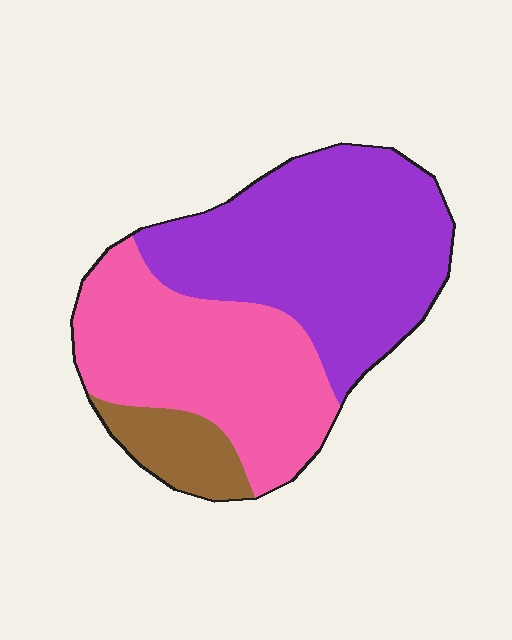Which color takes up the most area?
Purple, at roughly 50%.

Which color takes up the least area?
Brown, at roughly 10%.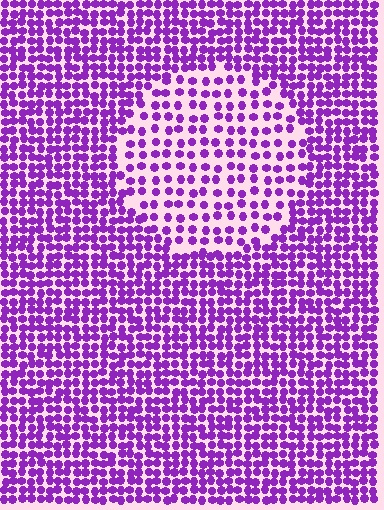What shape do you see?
I see a circle.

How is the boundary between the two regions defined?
The boundary is defined by a change in element density (approximately 1.9x ratio). All elements are the same color, size, and shape.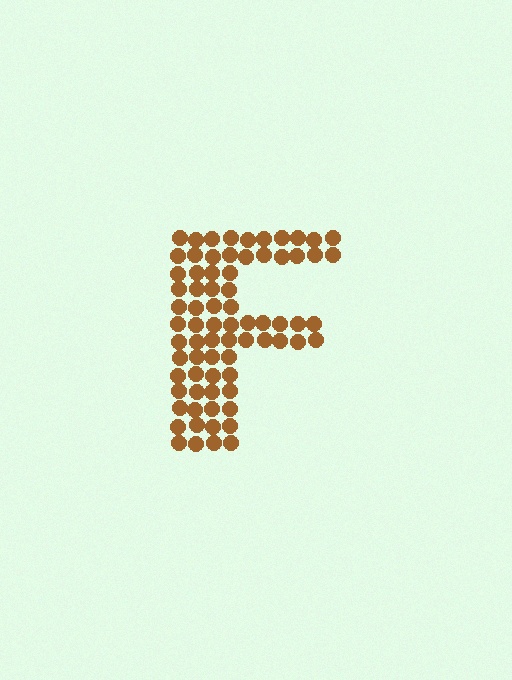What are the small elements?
The small elements are circles.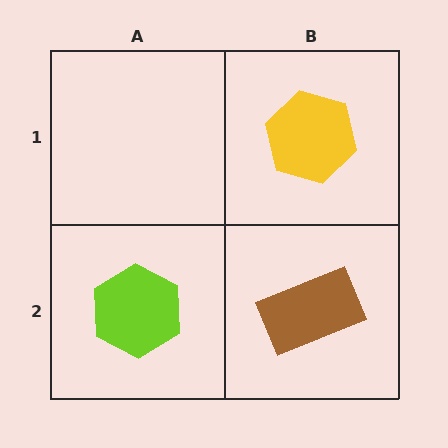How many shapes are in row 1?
1 shape.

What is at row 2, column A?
A lime hexagon.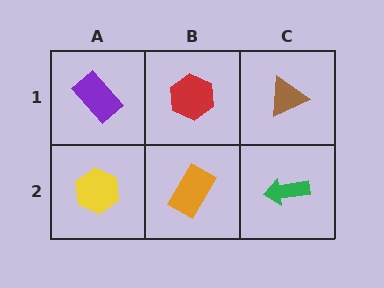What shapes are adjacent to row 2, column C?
A brown triangle (row 1, column C), an orange rectangle (row 2, column B).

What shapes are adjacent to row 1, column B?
An orange rectangle (row 2, column B), a purple rectangle (row 1, column A), a brown triangle (row 1, column C).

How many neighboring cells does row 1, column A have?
2.